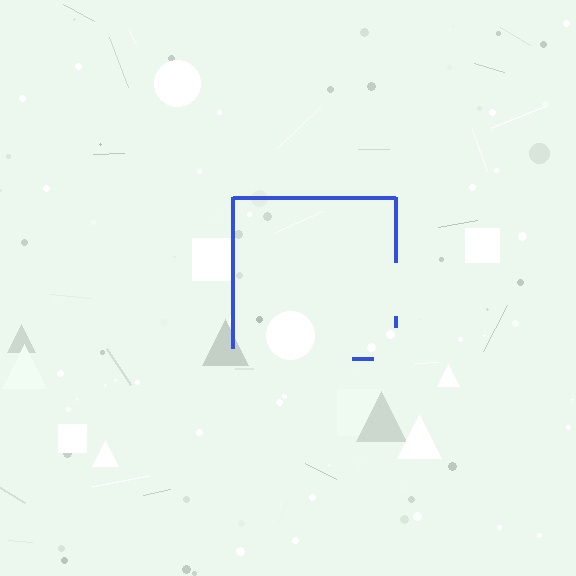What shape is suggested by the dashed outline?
The dashed outline suggests a square.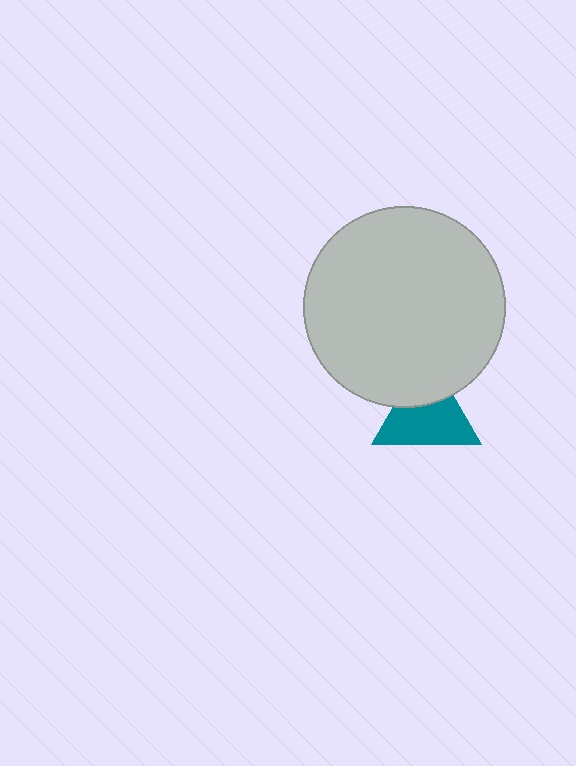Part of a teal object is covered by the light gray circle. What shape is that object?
It is a triangle.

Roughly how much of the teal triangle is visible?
Most of it is visible (roughly 67%).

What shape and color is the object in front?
The object in front is a light gray circle.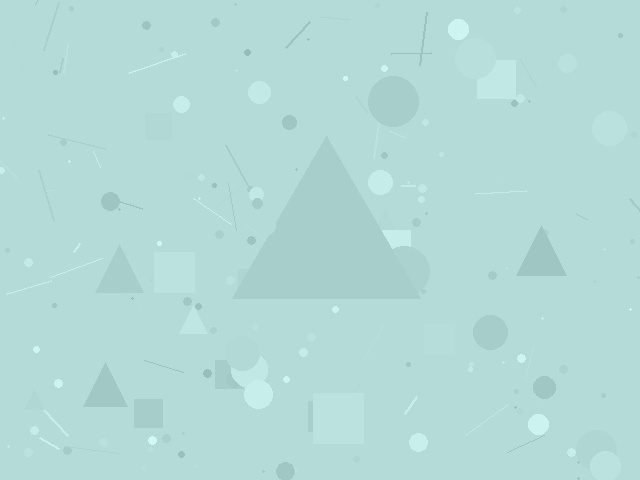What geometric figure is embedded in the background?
A triangle is embedded in the background.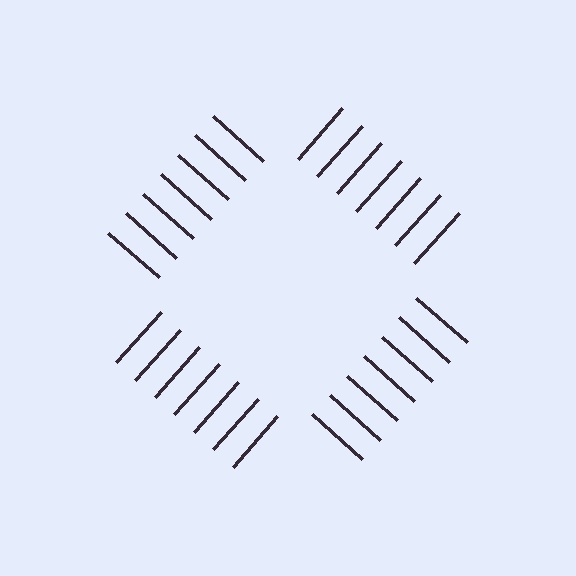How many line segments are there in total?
28 — 7 along each of the 4 edges.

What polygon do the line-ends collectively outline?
An illusory square — the line segments terminate on its edges but no continuous stroke is drawn.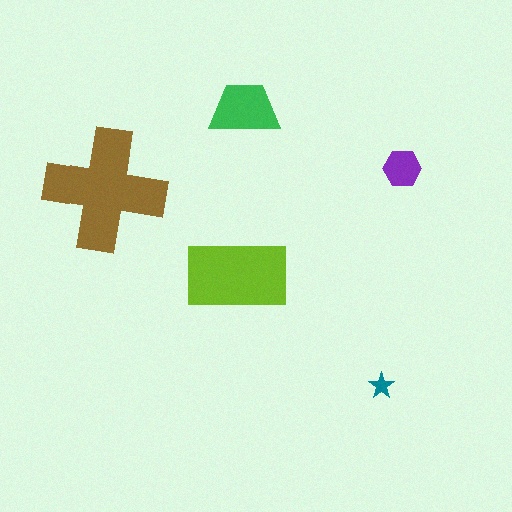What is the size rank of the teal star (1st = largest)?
5th.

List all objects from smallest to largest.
The teal star, the purple hexagon, the green trapezoid, the lime rectangle, the brown cross.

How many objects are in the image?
There are 5 objects in the image.